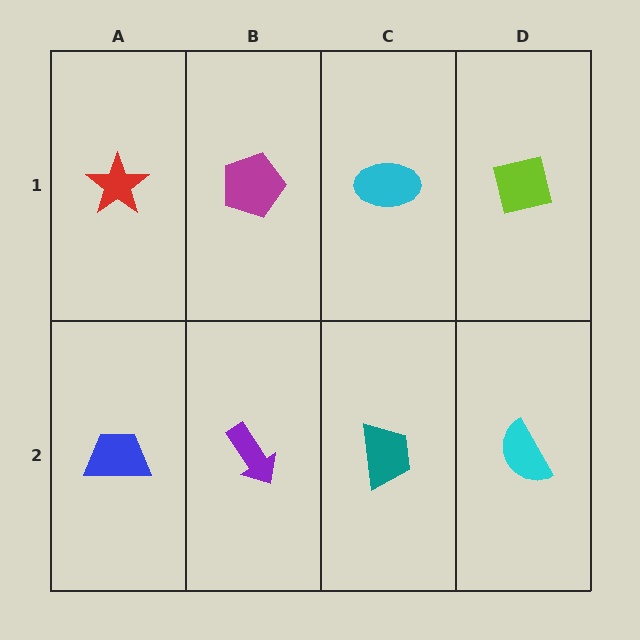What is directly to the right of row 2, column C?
A cyan semicircle.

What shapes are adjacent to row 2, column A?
A red star (row 1, column A), a purple arrow (row 2, column B).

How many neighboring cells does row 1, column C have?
3.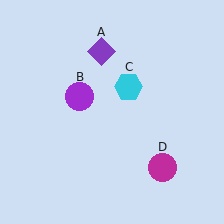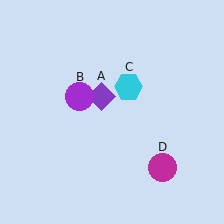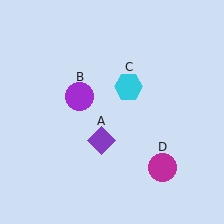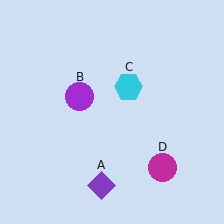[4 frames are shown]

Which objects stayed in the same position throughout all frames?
Purple circle (object B) and cyan hexagon (object C) and magenta circle (object D) remained stationary.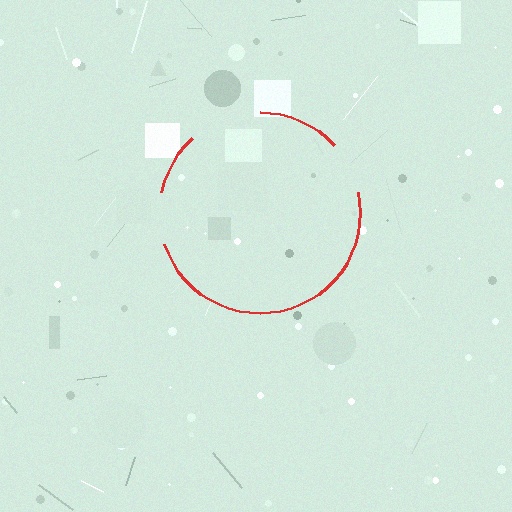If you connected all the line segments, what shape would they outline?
They would outline a circle.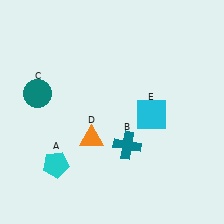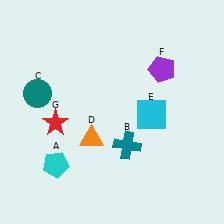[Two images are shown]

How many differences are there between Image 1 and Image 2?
There are 2 differences between the two images.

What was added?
A purple pentagon (F), a red star (G) were added in Image 2.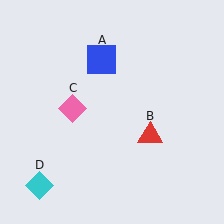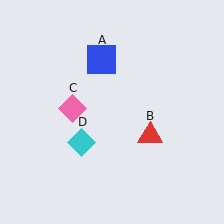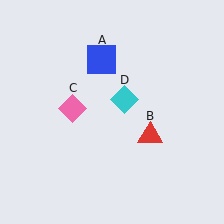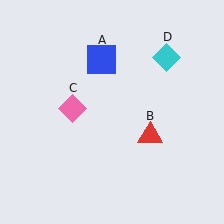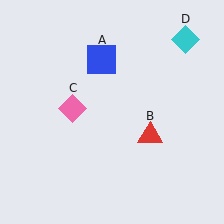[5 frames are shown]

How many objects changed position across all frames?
1 object changed position: cyan diamond (object D).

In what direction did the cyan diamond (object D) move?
The cyan diamond (object D) moved up and to the right.